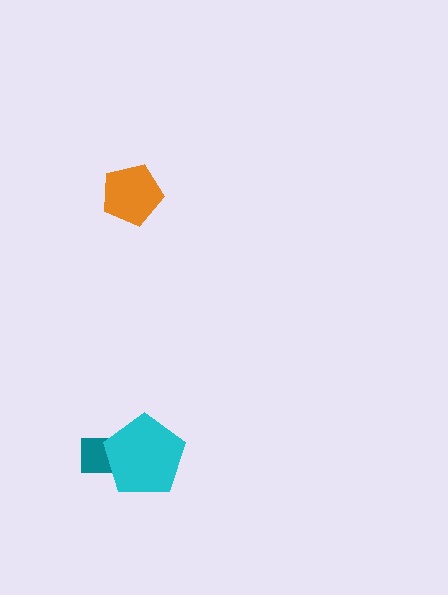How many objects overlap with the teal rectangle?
1 object overlaps with the teal rectangle.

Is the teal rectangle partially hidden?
Yes, it is partially covered by another shape.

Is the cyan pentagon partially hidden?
No, no other shape covers it.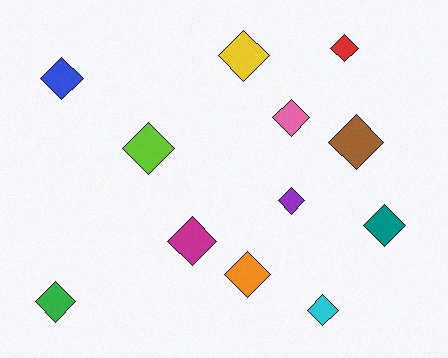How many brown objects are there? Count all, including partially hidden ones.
There is 1 brown object.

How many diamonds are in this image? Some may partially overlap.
There are 12 diamonds.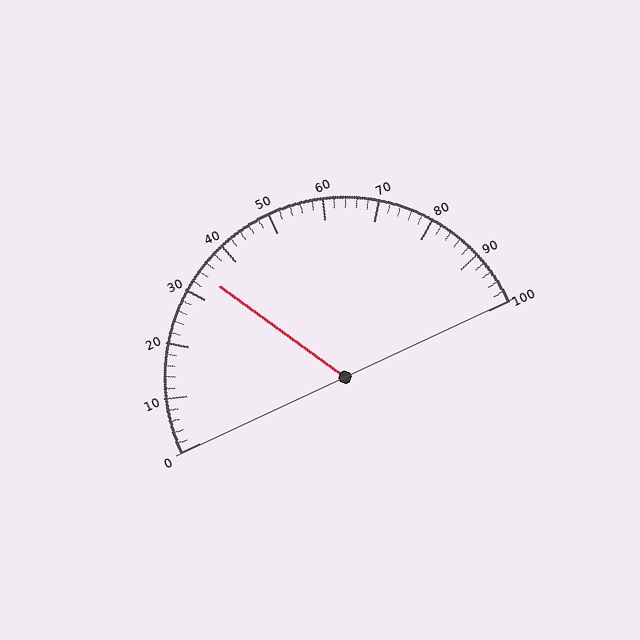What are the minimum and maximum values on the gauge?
The gauge ranges from 0 to 100.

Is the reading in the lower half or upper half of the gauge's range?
The reading is in the lower half of the range (0 to 100).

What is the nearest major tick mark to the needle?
The nearest major tick mark is 30.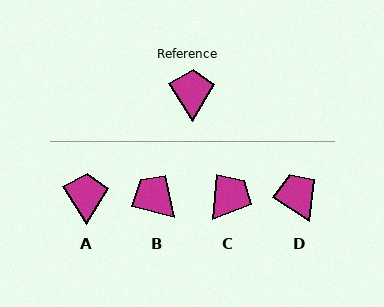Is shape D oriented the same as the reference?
No, it is off by about 24 degrees.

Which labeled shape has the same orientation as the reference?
A.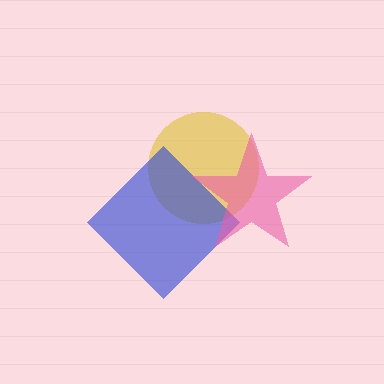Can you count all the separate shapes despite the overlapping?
Yes, there are 3 separate shapes.